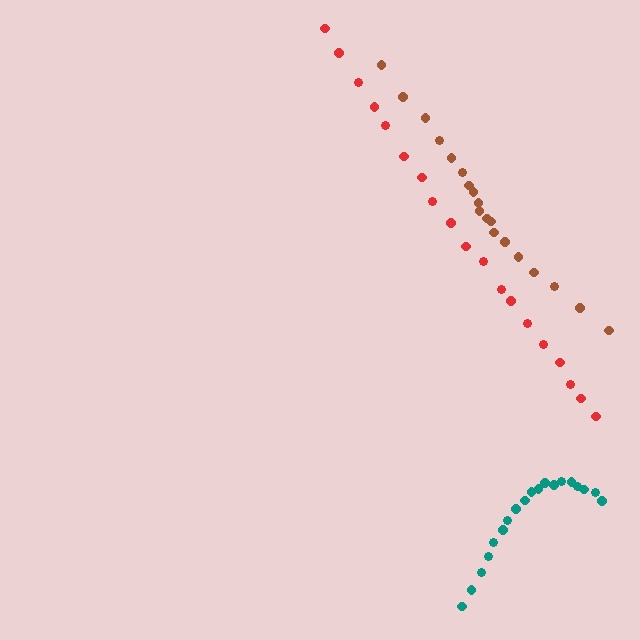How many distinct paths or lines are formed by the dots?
There are 3 distinct paths.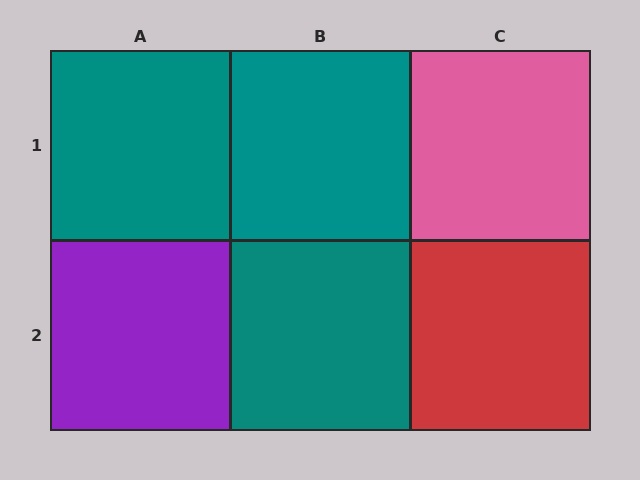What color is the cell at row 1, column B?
Teal.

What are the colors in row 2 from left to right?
Purple, teal, red.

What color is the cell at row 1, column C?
Pink.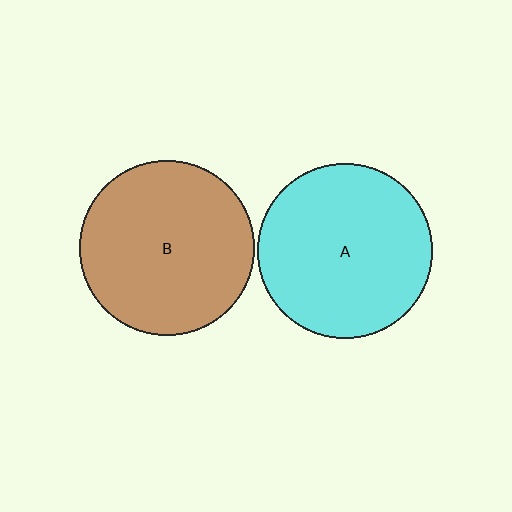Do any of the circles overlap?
No, none of the circles overlap.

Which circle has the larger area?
Circle A (cyan).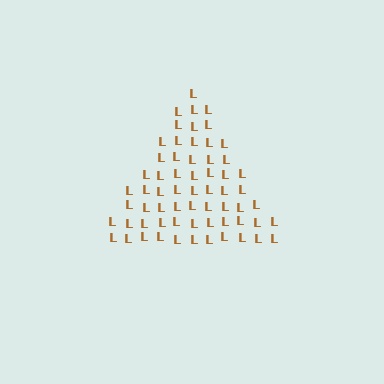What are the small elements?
The small elements are letter L's.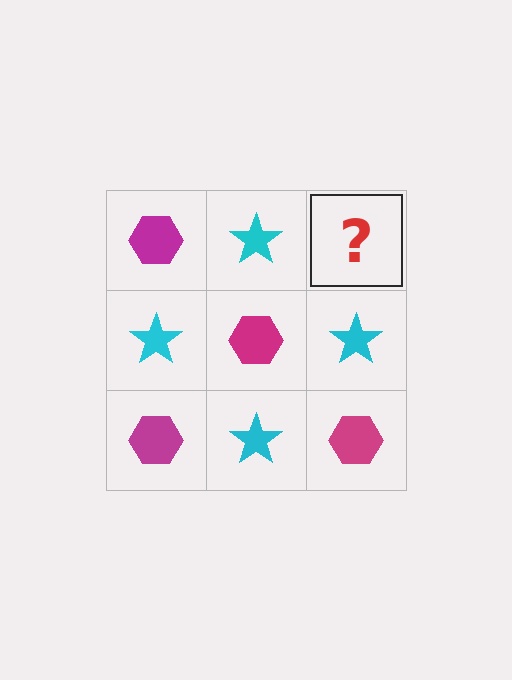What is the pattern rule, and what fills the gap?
The rule is that it alternates magenta hexagon and cyan star in a checkerboard pattern. The gap should be filled with a magenta hexagon.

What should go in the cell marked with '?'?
The missing cell should contain a magenta hexagon.